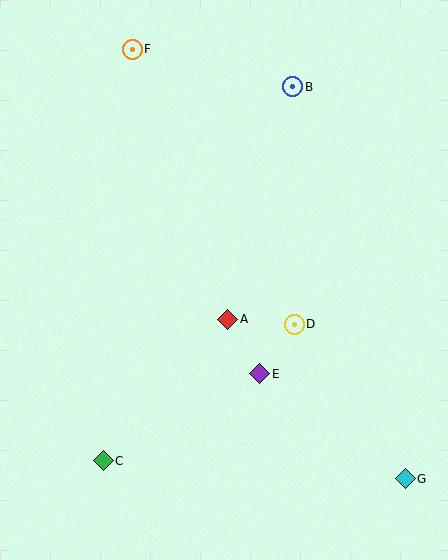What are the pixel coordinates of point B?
Point B is at (293, 87).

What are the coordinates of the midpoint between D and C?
The midpoint between D and C is at (199, 393).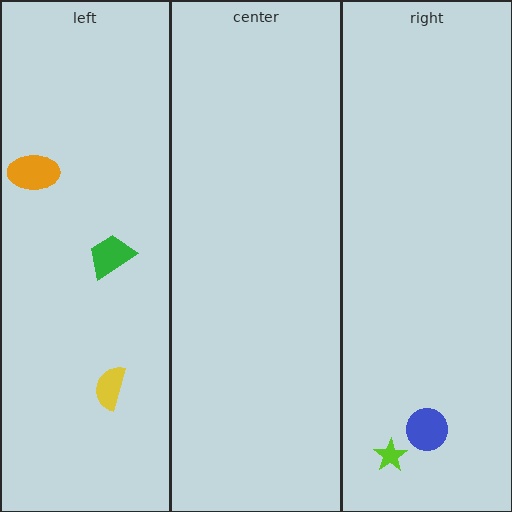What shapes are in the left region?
The orange ellipse, the yellow semicircle, the green trapezoid.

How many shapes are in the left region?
3.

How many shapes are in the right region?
2.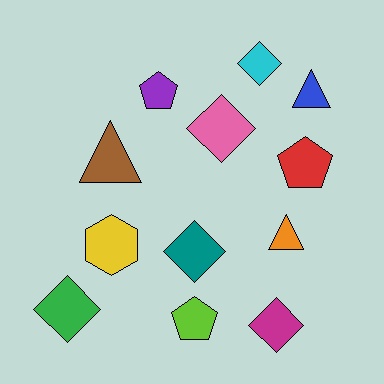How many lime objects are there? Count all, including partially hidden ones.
There is 1 lime object.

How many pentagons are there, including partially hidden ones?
There are 3 pentagons.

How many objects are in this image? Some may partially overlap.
There are 12 objects.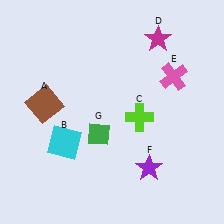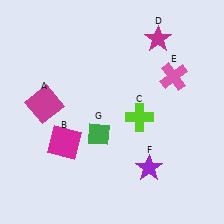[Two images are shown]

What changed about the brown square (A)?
In Image 1, A is brown. In Image 2, it changed to magenta.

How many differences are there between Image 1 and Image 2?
There are 2 differences between the two images.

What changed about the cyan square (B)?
In Image 1, B is cyan. In Image 2, it changed to magenta.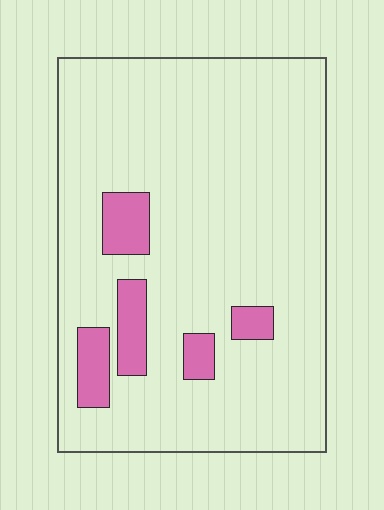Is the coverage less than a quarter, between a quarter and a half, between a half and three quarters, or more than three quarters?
Less than a quarter.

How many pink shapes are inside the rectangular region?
5.